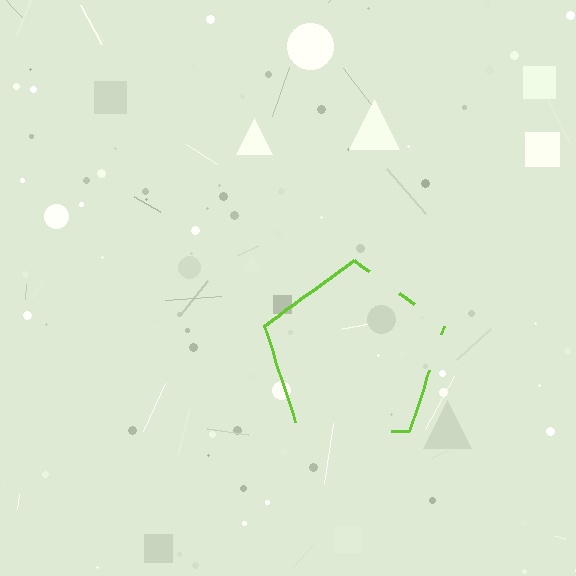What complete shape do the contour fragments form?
The contour fragments form a pentagon.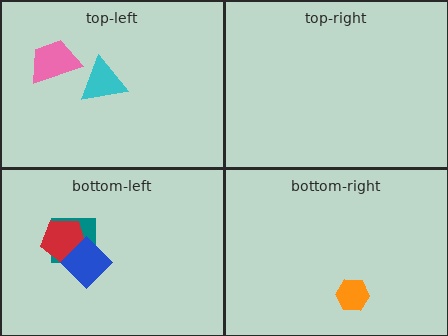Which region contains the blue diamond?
The bottom-left region.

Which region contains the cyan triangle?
The top-left region.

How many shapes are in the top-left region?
2.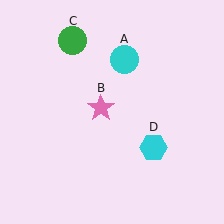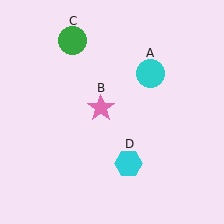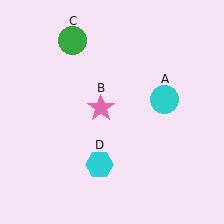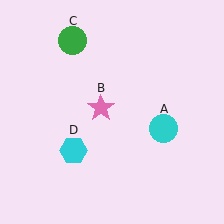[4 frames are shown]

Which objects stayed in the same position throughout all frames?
Pink star (object B) and green circle (object C) remained stationary.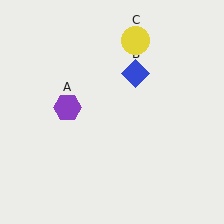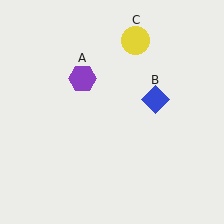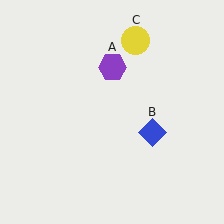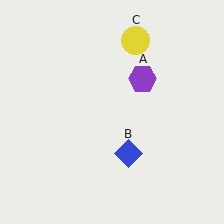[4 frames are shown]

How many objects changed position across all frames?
2 objects changed position: purple hexagon (object A), blue diamond (object B).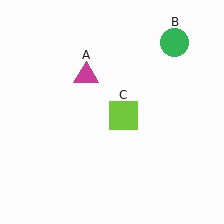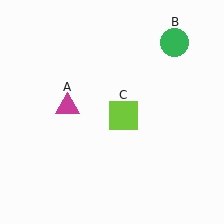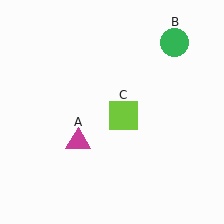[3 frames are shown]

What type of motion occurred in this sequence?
The magenta triangle (object A) rotated counterclockwise around the center of the scene.